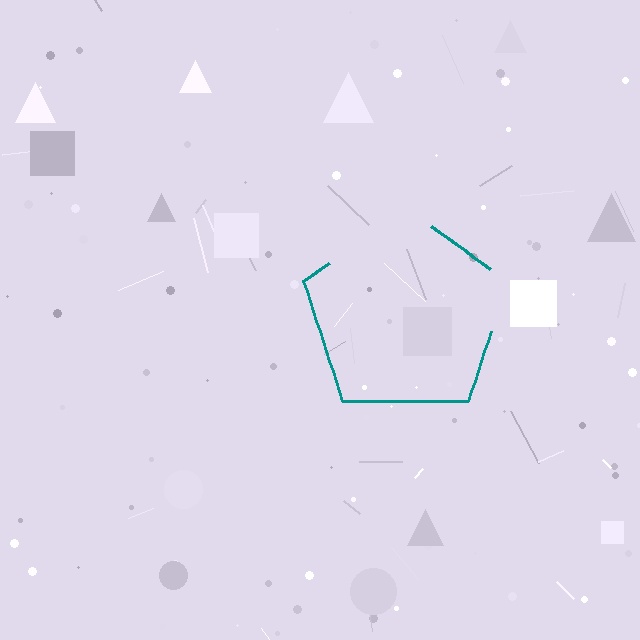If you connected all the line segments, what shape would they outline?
They would outline a pentagon.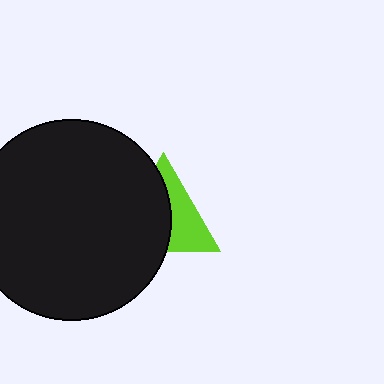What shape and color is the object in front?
The object in front is a black circle.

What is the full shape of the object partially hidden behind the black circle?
The partially hidden object is a lime triangle.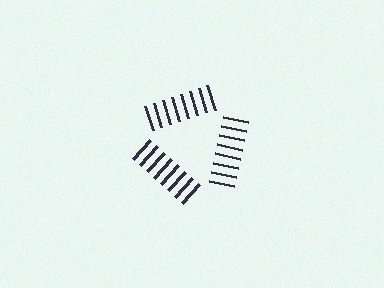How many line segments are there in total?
24 — 8 along each of the 3 edges.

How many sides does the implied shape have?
3 sides — the line-ends trace a triangle.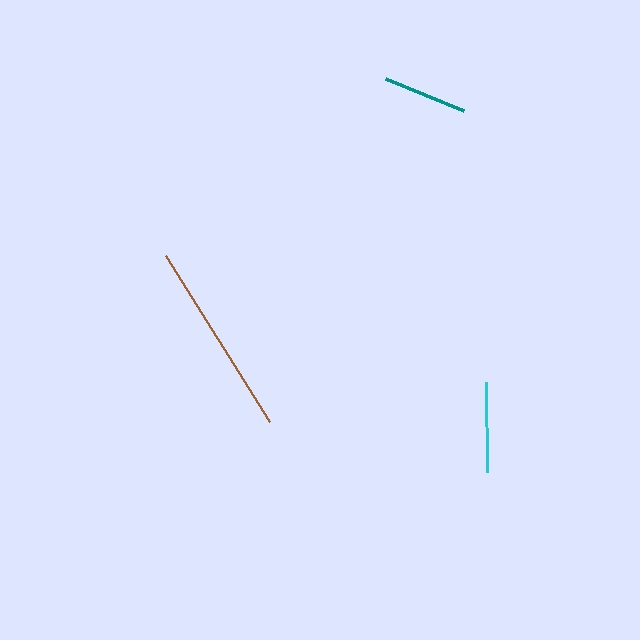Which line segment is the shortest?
The teal line is the shortest at approximately 83 pixels.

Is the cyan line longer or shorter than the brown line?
The brown line is longer than the cyan line.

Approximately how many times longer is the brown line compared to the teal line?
The brown line is approximately 2.4 times the length of the teal line.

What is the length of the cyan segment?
The cyan segment is approximately 90 pixels long.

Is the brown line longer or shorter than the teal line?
The brown line is longer than the teal line.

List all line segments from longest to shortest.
From longest to shortest: brown, cyan, teal.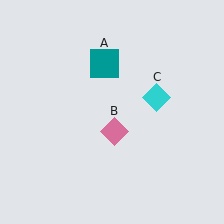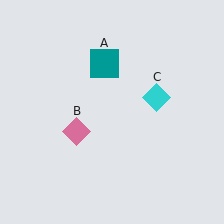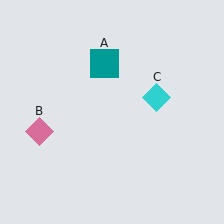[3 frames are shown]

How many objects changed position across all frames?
1 object changed position: pink diamond (object B).